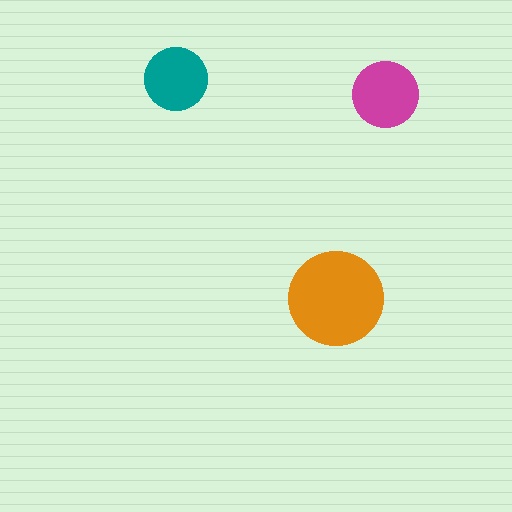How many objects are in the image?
There are 3 objects in the image.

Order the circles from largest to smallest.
the orange one, the magenta one, the teal one.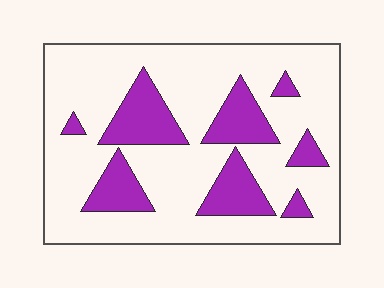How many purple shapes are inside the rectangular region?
8.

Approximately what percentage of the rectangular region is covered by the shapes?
Approximately 25%.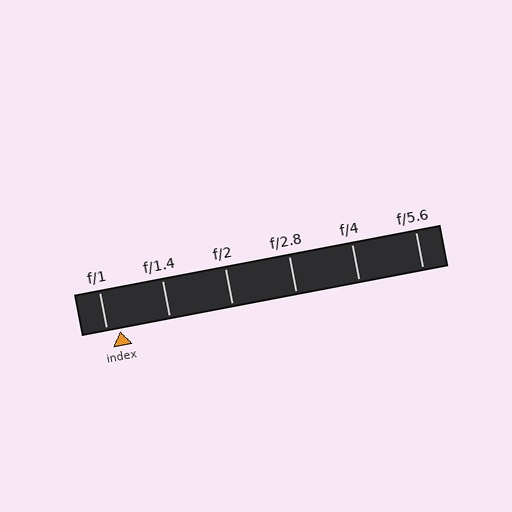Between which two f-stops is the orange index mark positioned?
The index mark is between f/1 and f/1.4.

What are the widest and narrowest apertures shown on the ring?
The widest aperture shown is f/1 and the narrowest is f/5.6.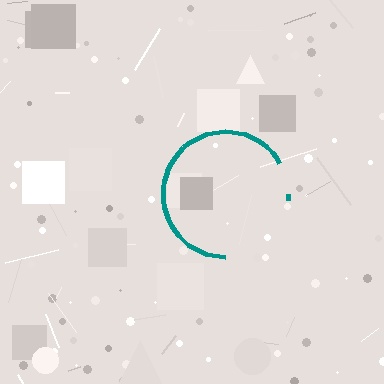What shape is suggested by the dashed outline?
The dashed outline suggests a circle.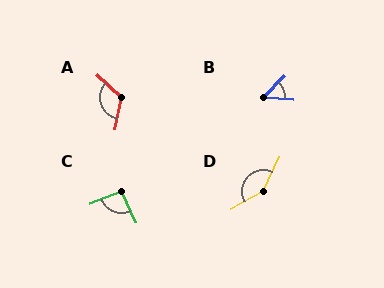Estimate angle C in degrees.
Approximately 92 degrees.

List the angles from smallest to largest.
B (49°), C (92°), A (123°), D (145°).